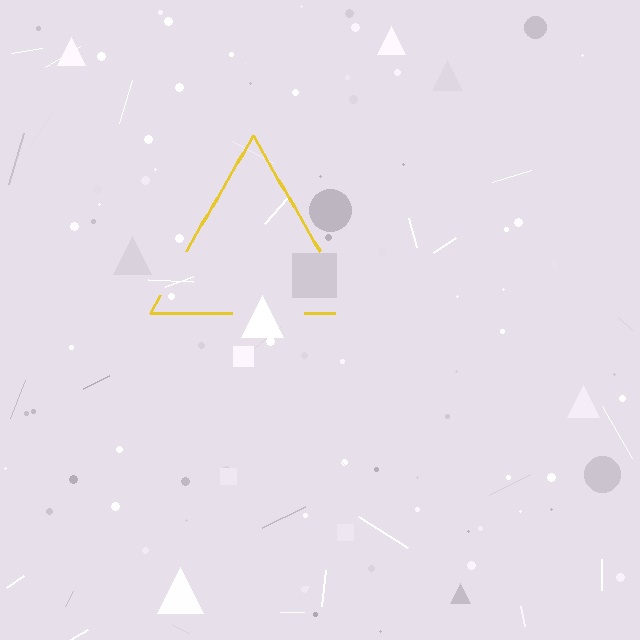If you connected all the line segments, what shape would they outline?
They would outline a triangle.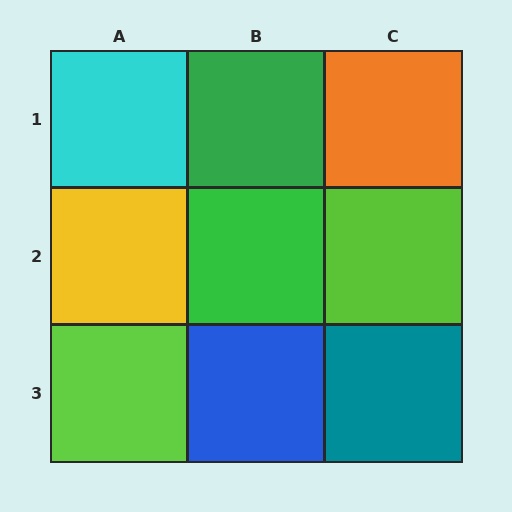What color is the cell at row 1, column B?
Green.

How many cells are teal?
1 cell is teal.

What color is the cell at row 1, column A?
Cyan.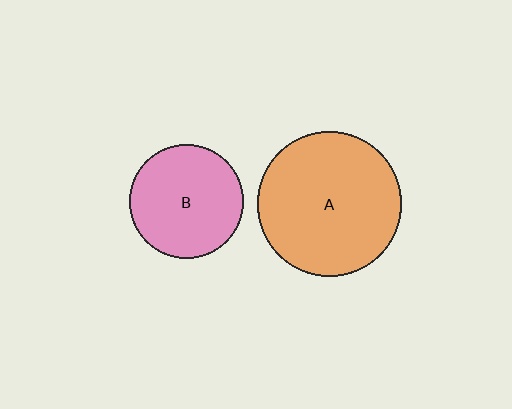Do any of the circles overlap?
No, none of the circles overlap.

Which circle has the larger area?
Circle A (orange).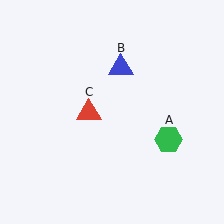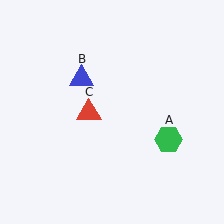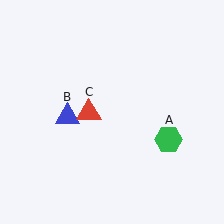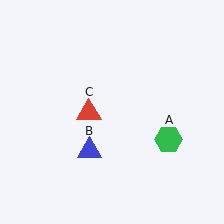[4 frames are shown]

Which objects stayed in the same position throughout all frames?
Green hexagon (object A) and red triangle (object C) remained stationary.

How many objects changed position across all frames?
1 object changed position: blue triangle (object B).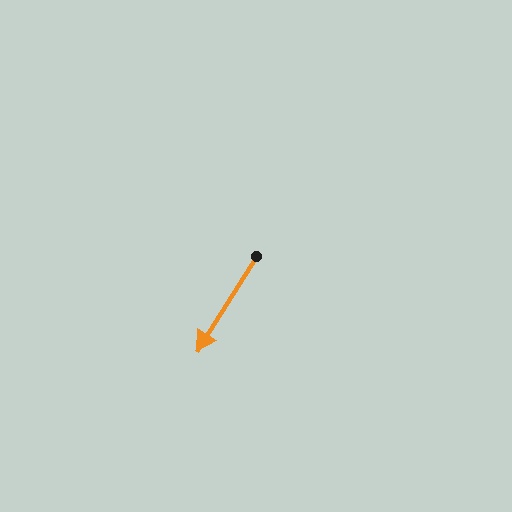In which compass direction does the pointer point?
Southwest.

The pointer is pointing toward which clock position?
Roughly 7 o'clock.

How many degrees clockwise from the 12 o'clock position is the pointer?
Approximately 212 degrees.